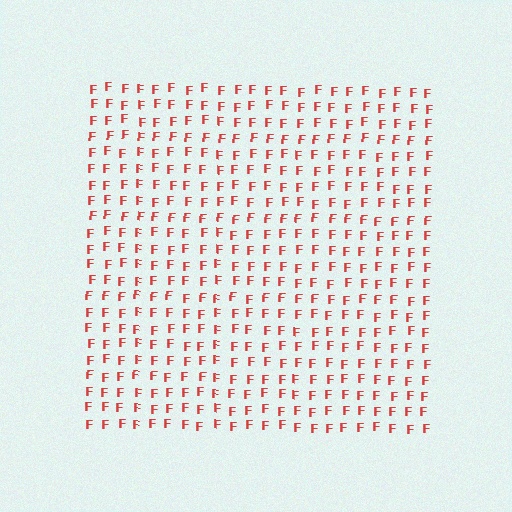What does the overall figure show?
The overall figure shows a square.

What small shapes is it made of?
It is made of small letter F's.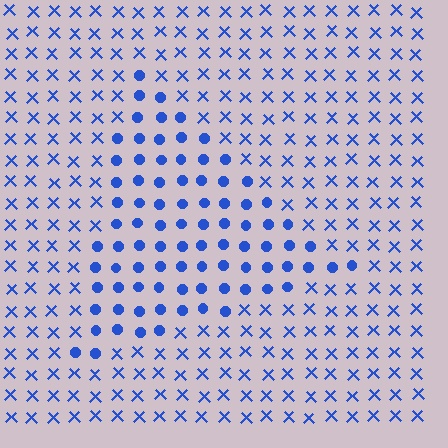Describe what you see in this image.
The image is filled with small blue elements arranged in a uniform grid. A triangle-shaped region contains circles, while the surrounding area contains X marks. The boundary is defined purely by the change in element shape.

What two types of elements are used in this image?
The image uses circles inside the triangle region and X marks outside it.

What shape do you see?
I see a triangle.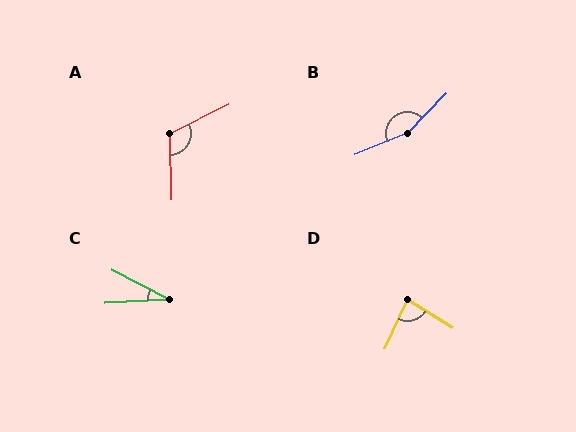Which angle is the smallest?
C, at approximately 30 degrees.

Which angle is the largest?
B, at approximately 157 degrees.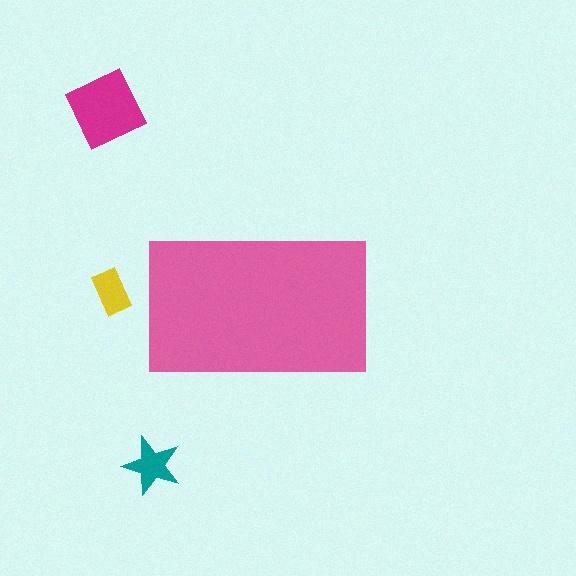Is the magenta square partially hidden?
No, the magenta square is fully visible.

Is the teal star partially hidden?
No, the teal star is fully visible.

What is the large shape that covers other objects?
A pink rectangle.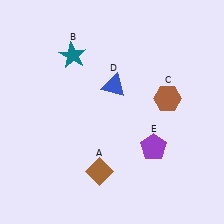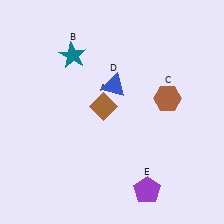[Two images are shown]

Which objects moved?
The objects that moved are: the brown diamond (A), the purple pentagon (E).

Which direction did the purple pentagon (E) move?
The purple pentagon (E) moved down.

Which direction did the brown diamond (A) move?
The brown diamond (A) moved up.